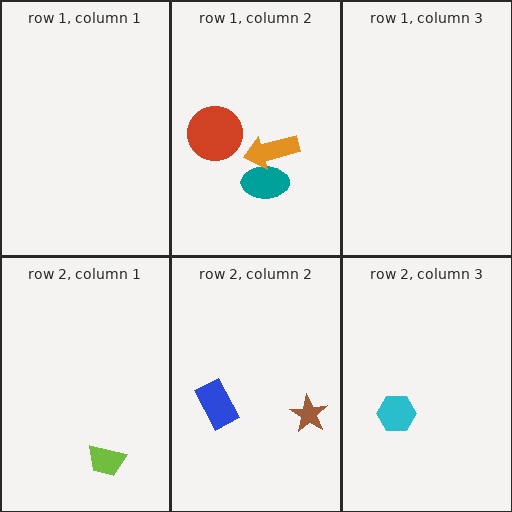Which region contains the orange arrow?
The row 1, column 2 region.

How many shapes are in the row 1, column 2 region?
3.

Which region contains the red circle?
The row 1, column 2 region.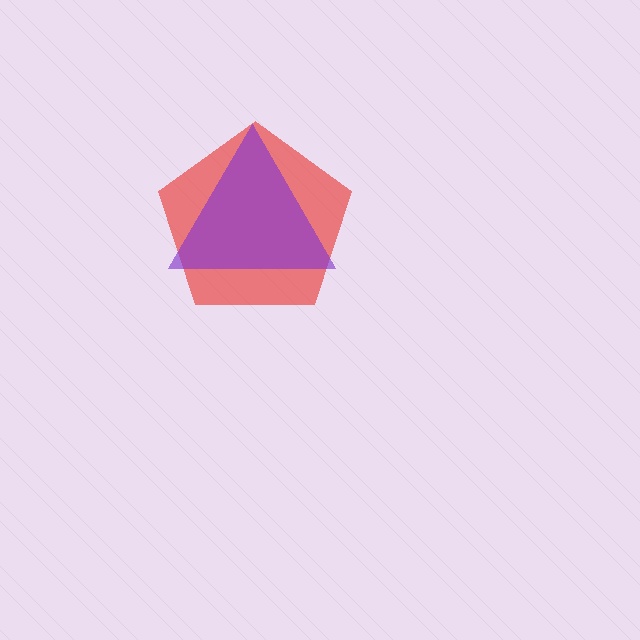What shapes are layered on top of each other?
The layered shapes are: a red pentagon, a purple triangle.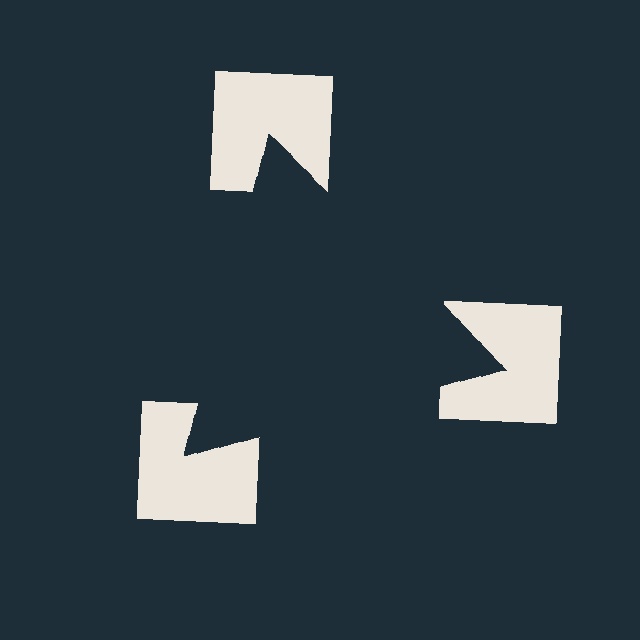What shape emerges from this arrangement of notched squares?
An illusory triangle — its edges are inferred from the aligned wedge cuts in the notched squares, not physically drawn.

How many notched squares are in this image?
There are 3 — one at each vertex of the illusory triangle.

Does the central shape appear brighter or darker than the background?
It typically appears slightly darker than the background, even though no actual brightness change is drawn.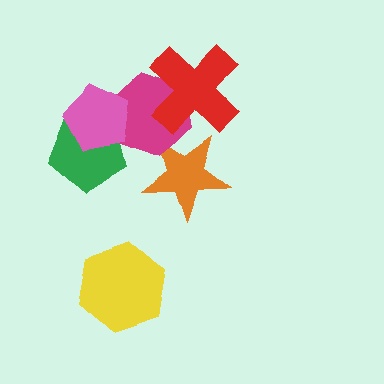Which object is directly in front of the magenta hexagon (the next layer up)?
The red cross is directly in front of the magenta hexagon.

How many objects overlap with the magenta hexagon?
4 objects overlap with the magenta hexagon.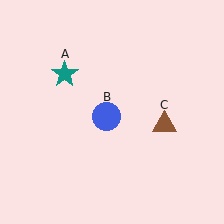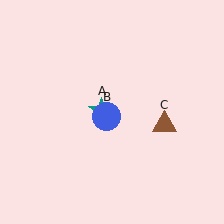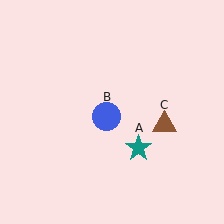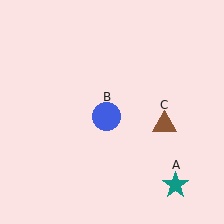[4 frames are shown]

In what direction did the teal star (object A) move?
The teal star (object A) moved down and to the right.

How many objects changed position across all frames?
1 object changed position: teal star (object A).